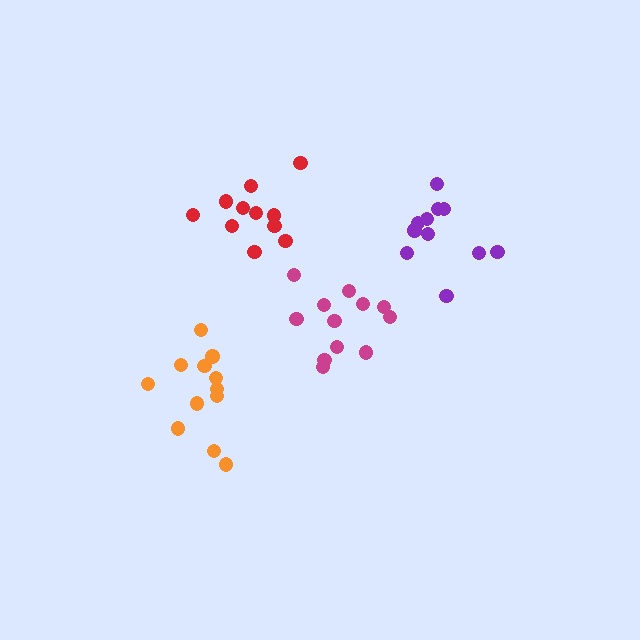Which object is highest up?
The red cluster is topmost.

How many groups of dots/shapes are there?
There are 4 groups.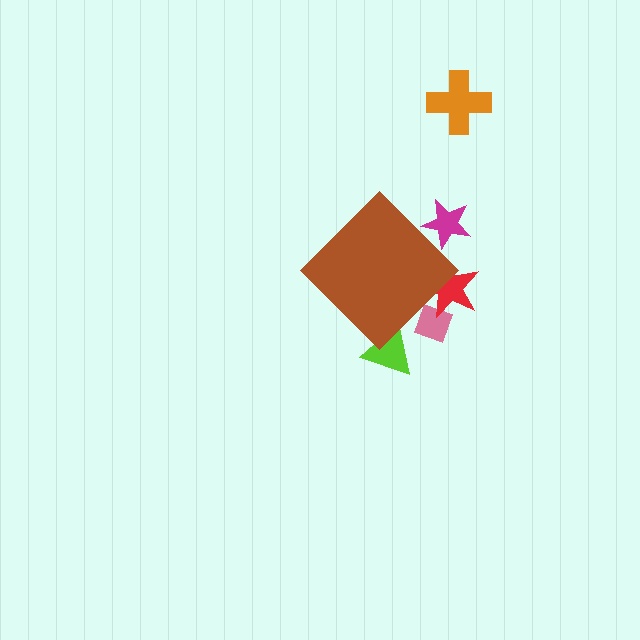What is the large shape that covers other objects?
A brown diamond.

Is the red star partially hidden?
Yes, the red star is partially hidden behind the brown diamond.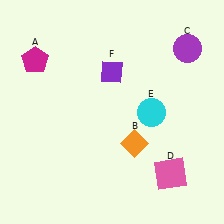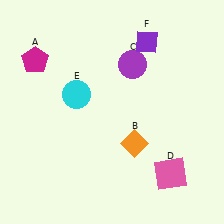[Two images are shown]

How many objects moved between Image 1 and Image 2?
3 objects moved between the two images.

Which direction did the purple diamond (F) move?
The purple diamond (F) moved right.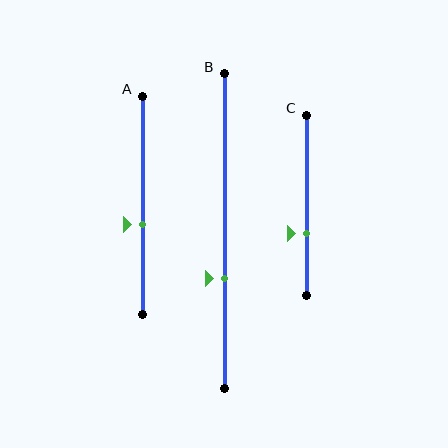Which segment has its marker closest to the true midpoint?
Segment A has its marker closest to the true midpoint.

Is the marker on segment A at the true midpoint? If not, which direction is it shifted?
No, the marker on segment A is shifted downward by about 9% of the segment length.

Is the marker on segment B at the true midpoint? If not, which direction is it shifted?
No, the marker on segment B is shifted downward by about 15% of the segment length.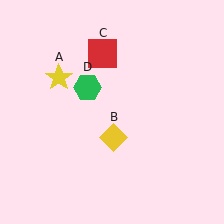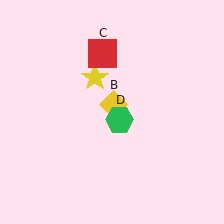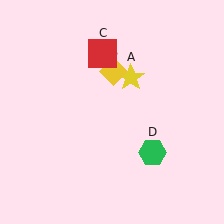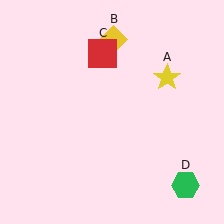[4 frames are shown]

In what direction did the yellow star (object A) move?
The yellow star (object A) moved right.